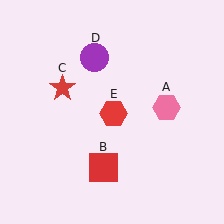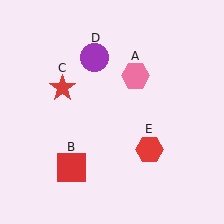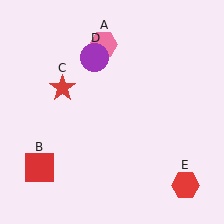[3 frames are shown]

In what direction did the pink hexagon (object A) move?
The pink hexagon (object A) moved up and to the left.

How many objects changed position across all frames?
3 objects changed position: pink hexagon (object A), red square (object B), red hexagon (object E).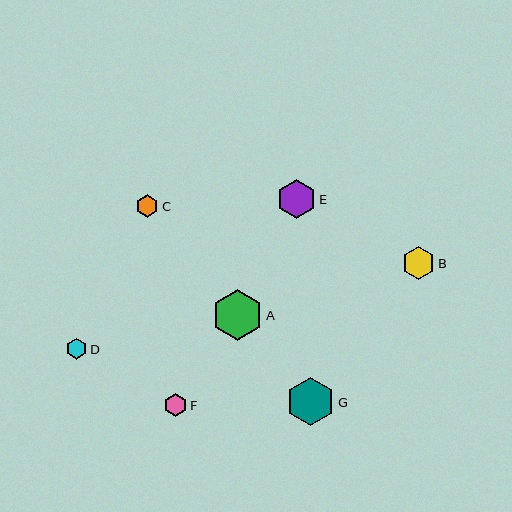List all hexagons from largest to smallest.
From largest to smallest: A, G, E, B, F, C, D.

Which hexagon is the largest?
Hexagon A is the largest with a size of approximately 51 pixels.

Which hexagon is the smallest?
Hexagon D is the smallest with a size of approximately 21 pixels.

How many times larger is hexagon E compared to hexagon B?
Hexagon E is approximately 1.2 times the size of hexagon B.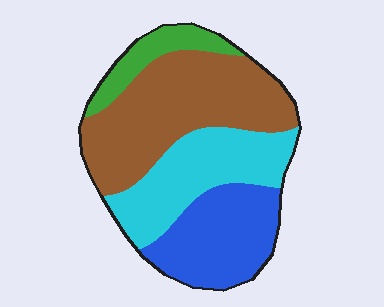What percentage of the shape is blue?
Blue covers around 25% of the shape.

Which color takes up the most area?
Brown, at roughly 40%.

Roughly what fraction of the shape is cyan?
Cyan takes up about one quarter (1/4) of the shape.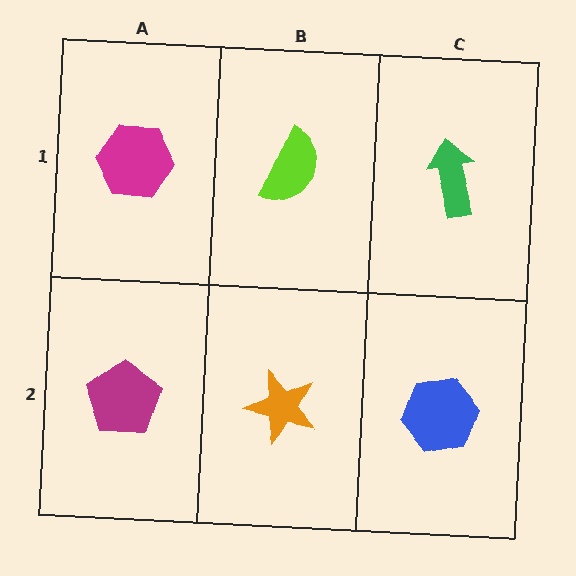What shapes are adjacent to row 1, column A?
A magenta pentagon (row 2, column A), a lime semicircle (row 1, column B).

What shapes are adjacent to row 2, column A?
A magenta hexagon (row 1, column A), an orange star (row 2, column B).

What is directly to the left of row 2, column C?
An orange star.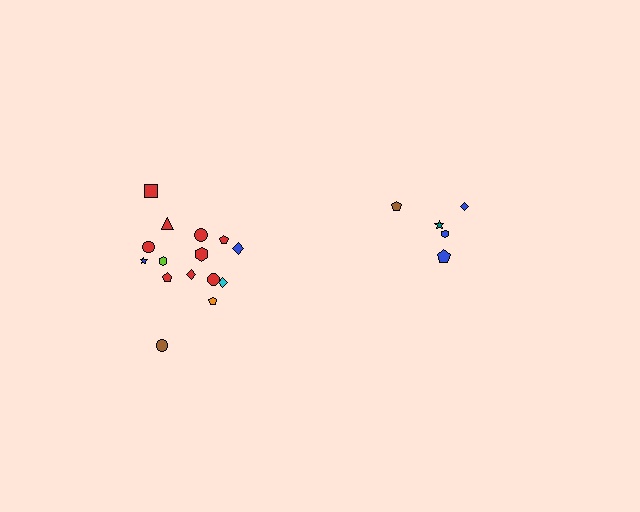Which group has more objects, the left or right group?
The left group.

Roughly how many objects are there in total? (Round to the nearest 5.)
Roughly 20 objects in total.